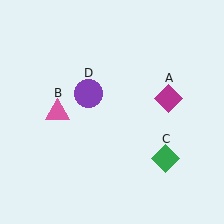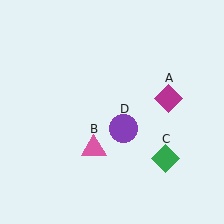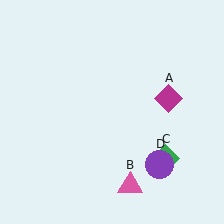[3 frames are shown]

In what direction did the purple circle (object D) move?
The purple circle (object D) moved down and to the right.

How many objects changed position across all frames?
2 objects changed position: pink triangle (object B), purple circle (object D).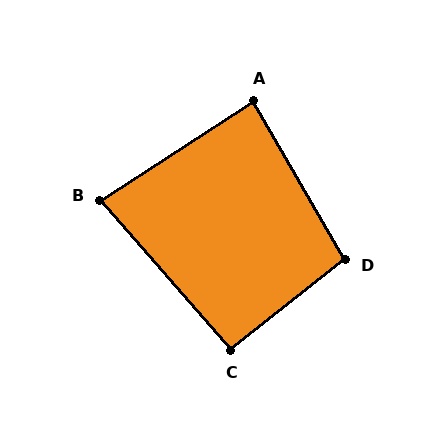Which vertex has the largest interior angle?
D, at approximately 98 degrees.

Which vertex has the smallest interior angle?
B, at approximately 82 degrees.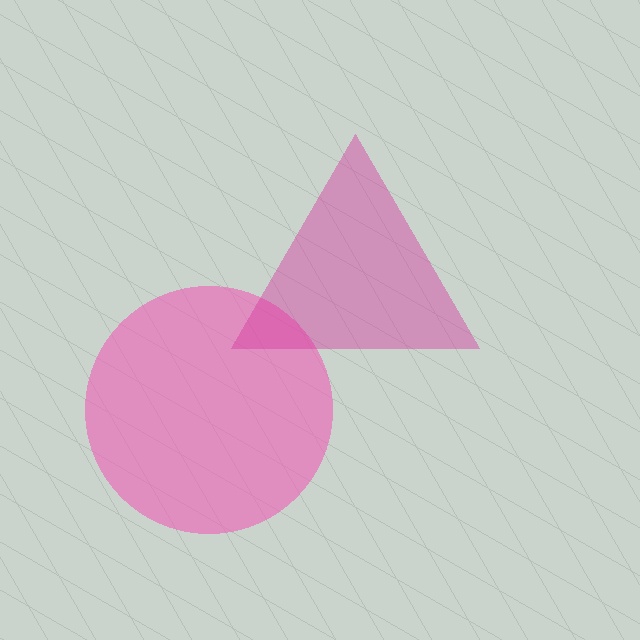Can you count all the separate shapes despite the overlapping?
Yes, there are 2 separate shapes.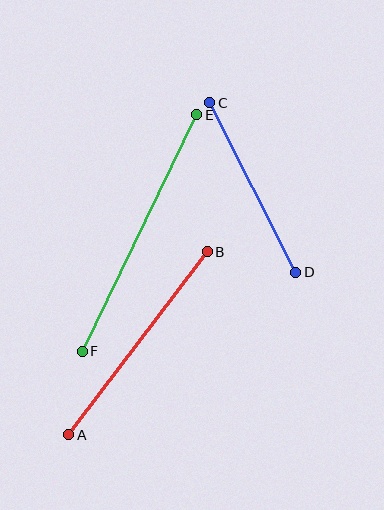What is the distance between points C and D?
The distance is approximately 190 pixels.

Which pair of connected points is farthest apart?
Points E and F are farthest apart.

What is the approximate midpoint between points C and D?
The midpoint is at approximately (253, 188) pixels.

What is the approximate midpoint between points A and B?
The midpoint is at approximately (138, 343) pixels.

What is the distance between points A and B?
The distance is approximately 229 pixels.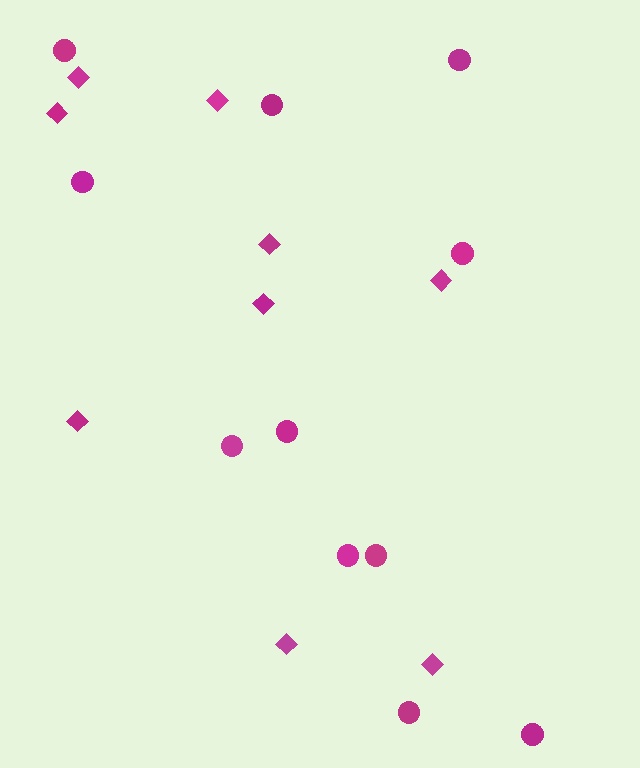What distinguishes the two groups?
There are 2 groups: one group of diamonds (9) and one group of circles (11).